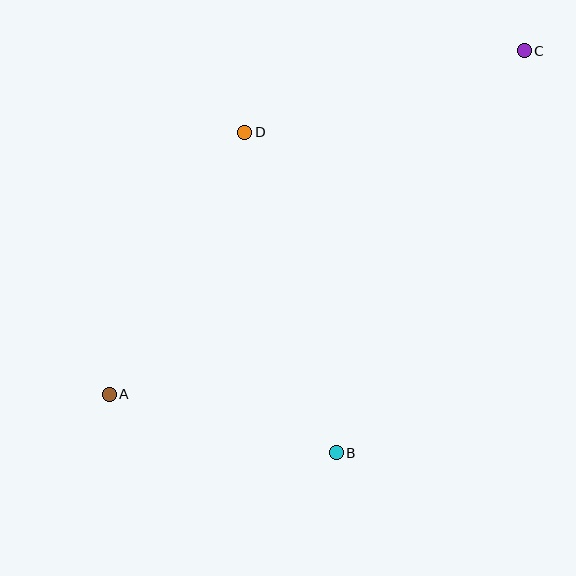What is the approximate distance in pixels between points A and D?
The distance between A and D is approximately 295 pixels.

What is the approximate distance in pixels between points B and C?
The distance between B and C is approximately 444 pixels.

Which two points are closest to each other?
Points A and B are closest to each other.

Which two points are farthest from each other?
Points A and C are farthest from each other.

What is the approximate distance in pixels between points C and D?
The distance between C and D is approximately 291 pixels.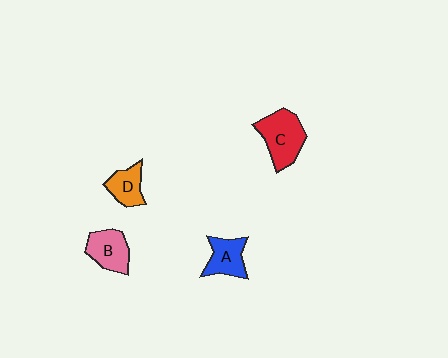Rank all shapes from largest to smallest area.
From largest to smallest: C (red), B (pink), A (blue), D (orange).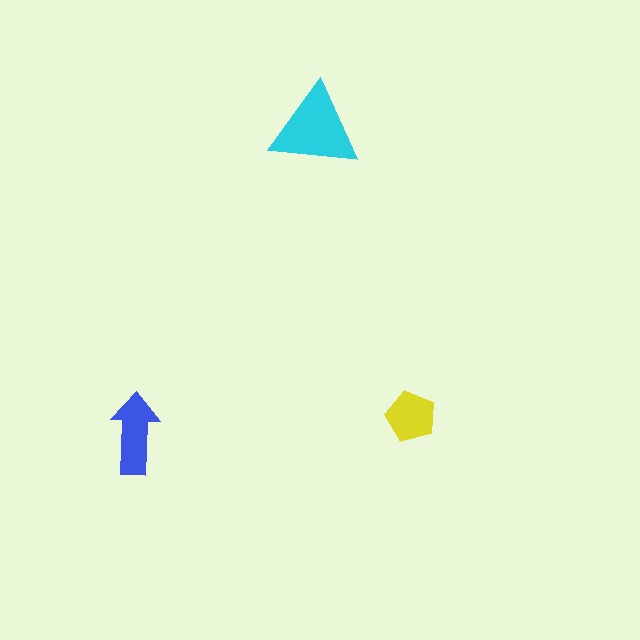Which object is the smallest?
The yellow pentagon.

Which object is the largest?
The cyan triangle.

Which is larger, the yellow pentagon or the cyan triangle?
The cyan triangle.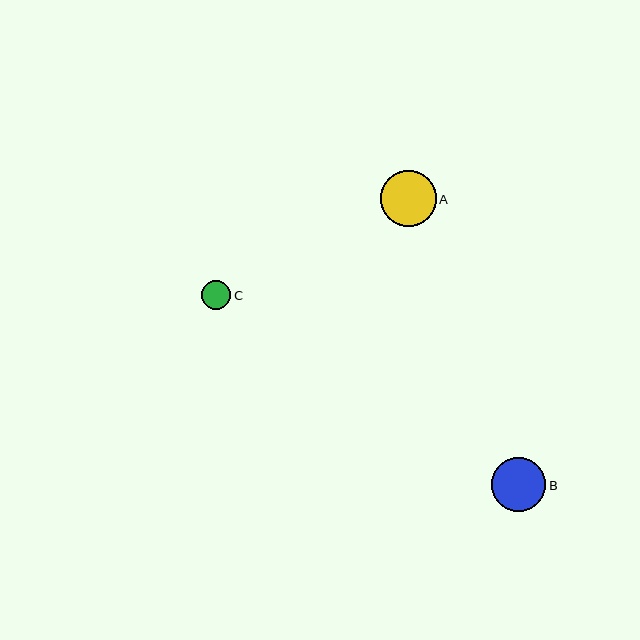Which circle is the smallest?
Circle C is the smallest with a size of approximately 29 pixels.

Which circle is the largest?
Circle A is the largest with a size of approximately 55 pixels.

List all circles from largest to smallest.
From largest to smallest: A, B, C.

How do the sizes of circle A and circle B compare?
Circle A and circle B are approximately the same size.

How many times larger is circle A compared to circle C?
Circle A is approximately 1.9 times the size of circle C.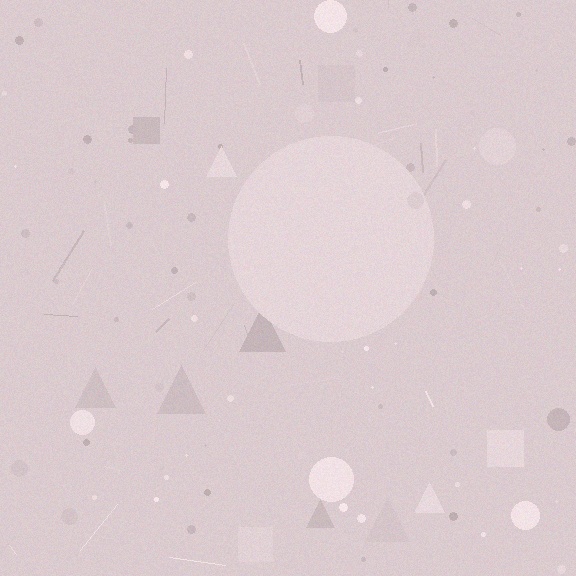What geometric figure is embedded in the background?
A circle is embedded in the background.